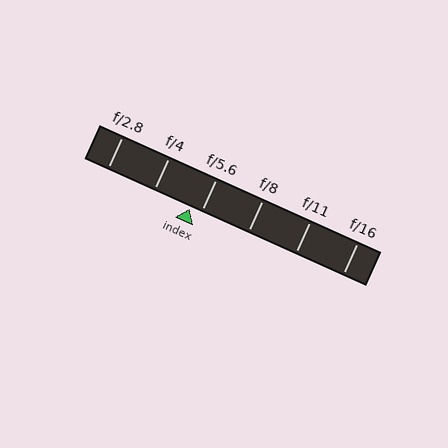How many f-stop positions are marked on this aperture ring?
There are 6 f-stop positions marked.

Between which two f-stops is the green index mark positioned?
The index mark is between f/4 and f/5.6.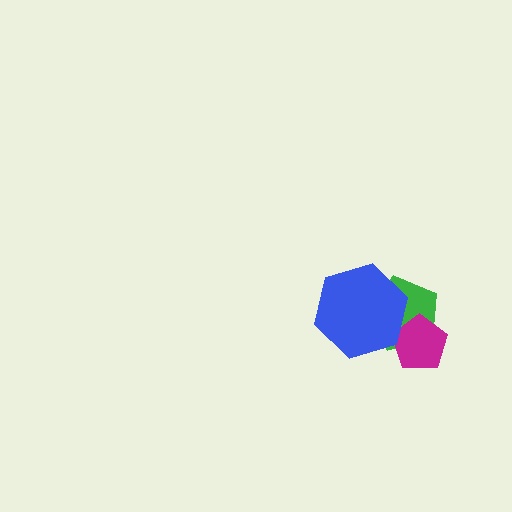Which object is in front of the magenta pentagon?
The blue hexagon is in front of the magenta pentagon.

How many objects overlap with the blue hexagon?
2 objects overlap with the blue hexagon.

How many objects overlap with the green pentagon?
2 objects overlap with the green pentagon.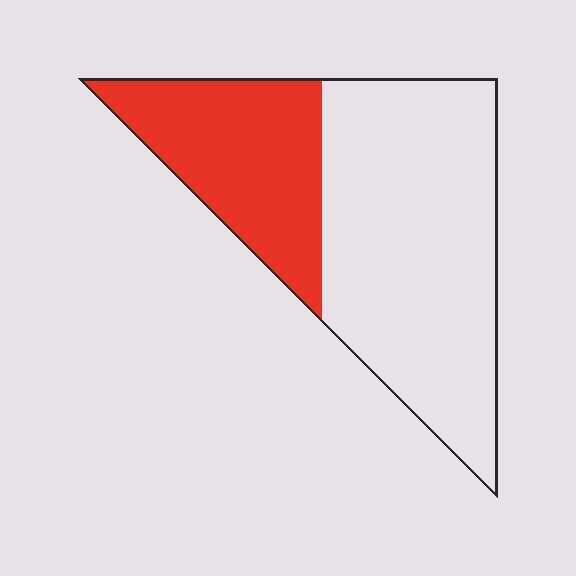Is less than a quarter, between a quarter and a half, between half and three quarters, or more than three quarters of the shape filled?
Between a quarter and a half.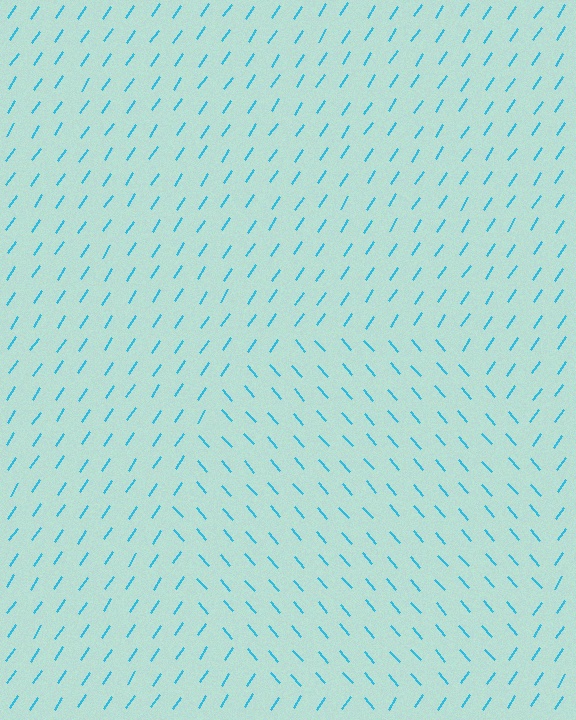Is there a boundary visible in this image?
Yes, there is a texture boundary formed by a change in line orientation.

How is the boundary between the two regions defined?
The boundary is defined purely by a change in line orientation (approximately 75 degrees difference). All lines are the same color and thickness.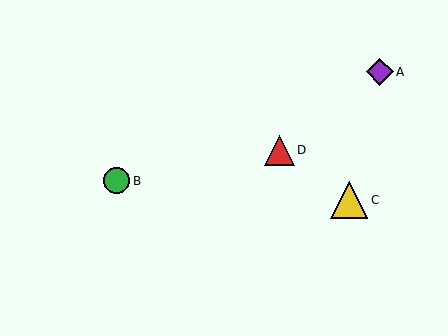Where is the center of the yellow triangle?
The center of the yellow triangle is at (349, 200).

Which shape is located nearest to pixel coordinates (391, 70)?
The purple diamond (labeled A) at (380, 72) is nearest to that location.